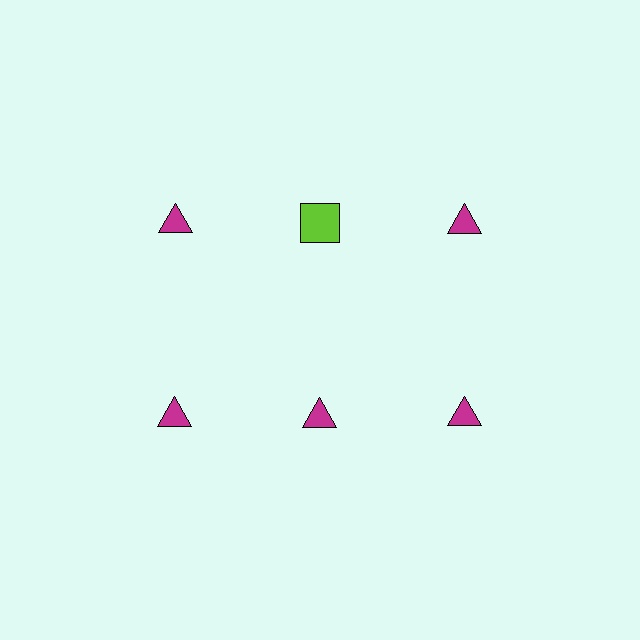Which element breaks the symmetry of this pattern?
The lime square in the top row, second from left column breaks the symmetry. All other shapes are magenta triangles.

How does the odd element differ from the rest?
It differs in both color (lime instead of magenta) and shape (square instead of triangle).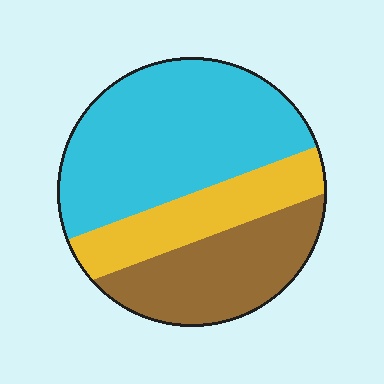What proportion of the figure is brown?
Brown takes up about one quarter (1/4) of the figure.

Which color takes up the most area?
Cyan, at roughly 50%.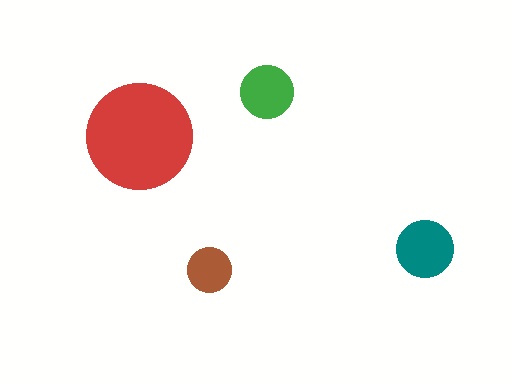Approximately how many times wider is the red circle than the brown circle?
About 2.5 times wider.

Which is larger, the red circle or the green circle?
The red one.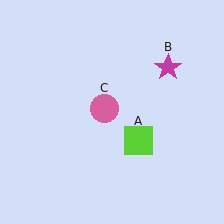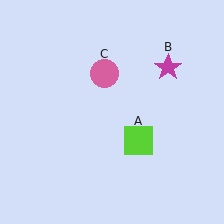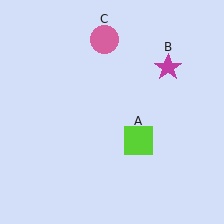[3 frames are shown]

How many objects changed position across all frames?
1 object changed position: pink circle (object C).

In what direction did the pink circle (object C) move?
The pink circle (object C) moved up.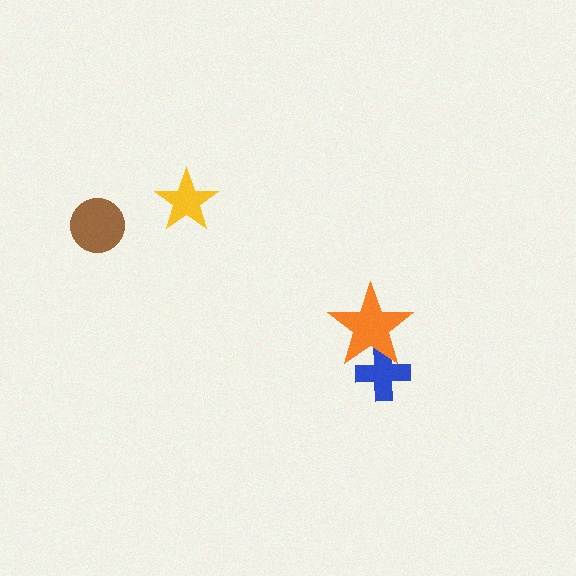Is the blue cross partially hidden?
Yes, it is partially covered by another shape.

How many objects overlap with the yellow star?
0 objects overlap with the yellow star.